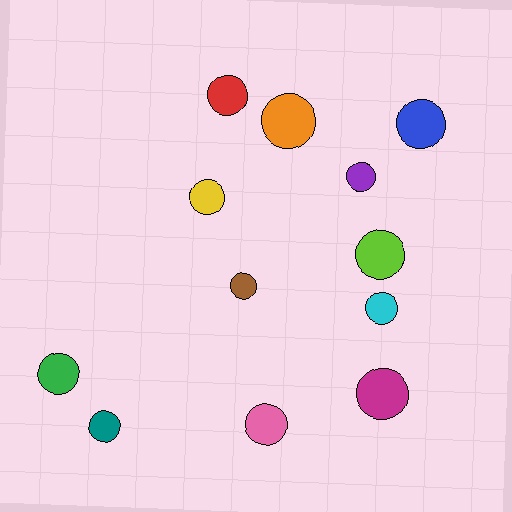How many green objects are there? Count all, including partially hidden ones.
There is 1 green object.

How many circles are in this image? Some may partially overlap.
There are 12 circles.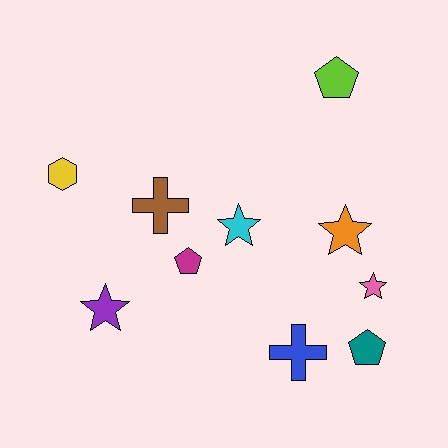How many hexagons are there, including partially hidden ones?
There is 1 hexagon.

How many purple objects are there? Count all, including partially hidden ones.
There is 1 purple object.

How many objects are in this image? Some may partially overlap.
There are 10 objects.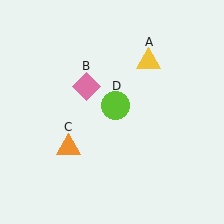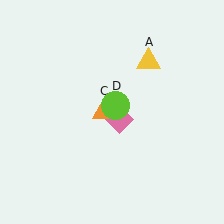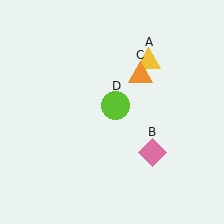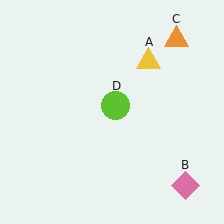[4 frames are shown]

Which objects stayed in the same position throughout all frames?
Yellow triangle (object A) and lime circle (object D) remained stationary.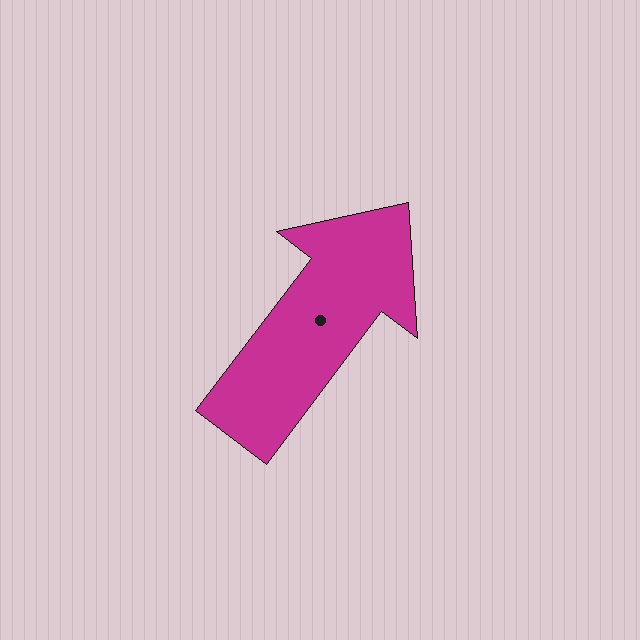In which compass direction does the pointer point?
Northeast.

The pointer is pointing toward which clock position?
Roughly 1 o'clock.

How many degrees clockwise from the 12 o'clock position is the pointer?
Approximately 37 degrees.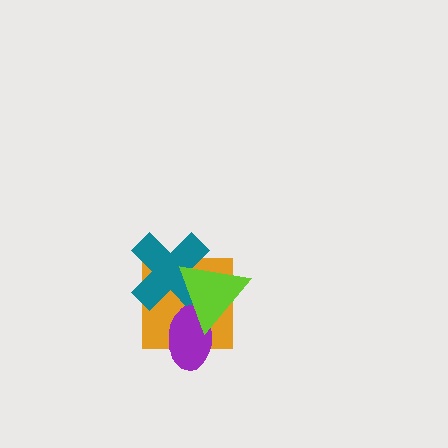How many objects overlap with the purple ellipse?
2 objects overlap with the purple ellipse.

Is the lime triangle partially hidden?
No, no other shape covers it.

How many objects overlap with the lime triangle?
3 objects overlap with the lime triangle.